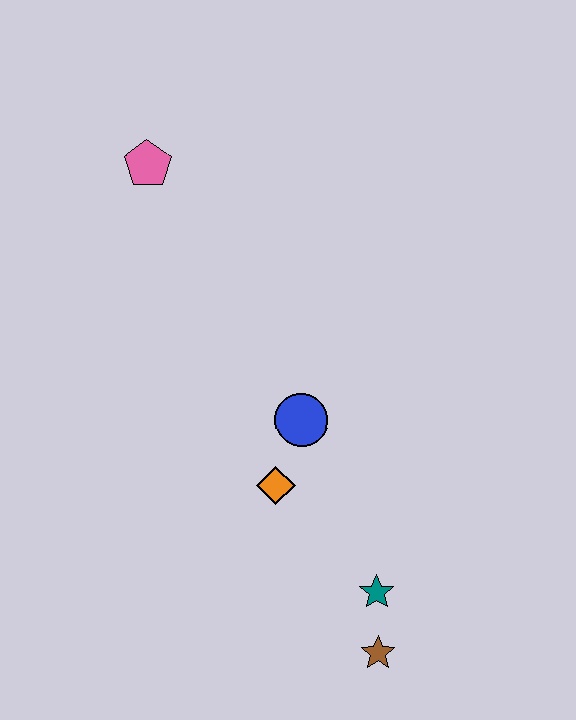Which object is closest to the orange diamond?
The blue circle is closest to the orange diamond.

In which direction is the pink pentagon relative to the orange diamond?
The pink pentagon is above the orange diamond.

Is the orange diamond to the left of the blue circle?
Yes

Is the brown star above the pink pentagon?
No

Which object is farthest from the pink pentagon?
The brown star is farthest from the pink pentagon.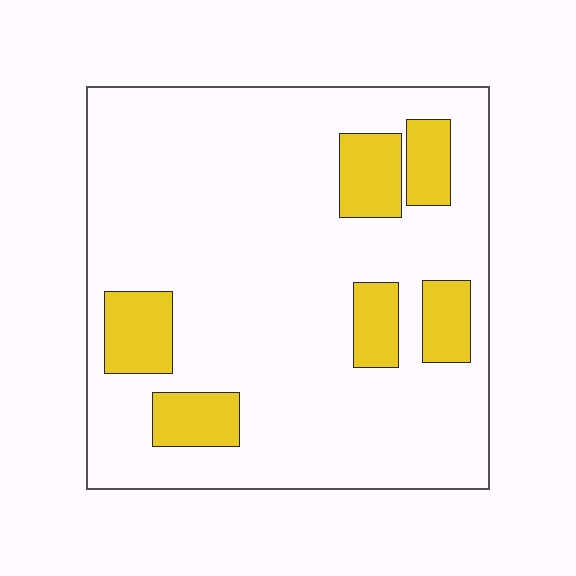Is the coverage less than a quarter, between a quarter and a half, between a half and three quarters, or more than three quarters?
Less than a quarter.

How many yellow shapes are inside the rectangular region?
6.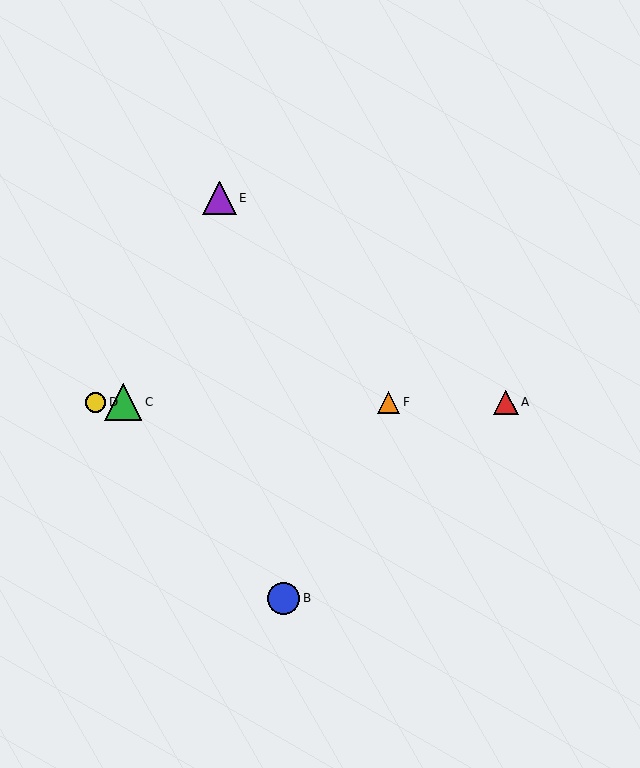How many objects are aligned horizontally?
4 objects (A, C, D, F) are aligned horizontally.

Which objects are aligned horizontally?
Objects A, C, D, F are aligned horizontally.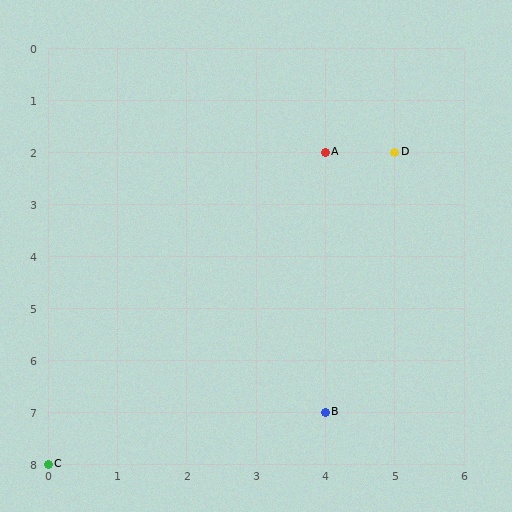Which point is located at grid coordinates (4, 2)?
Point A is at (4, 2).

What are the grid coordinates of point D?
Point D is at grid coordinates (5, 2).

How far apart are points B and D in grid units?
Points B and D are 1 column and 5 rows apart (about 5.1 grid units diagonally).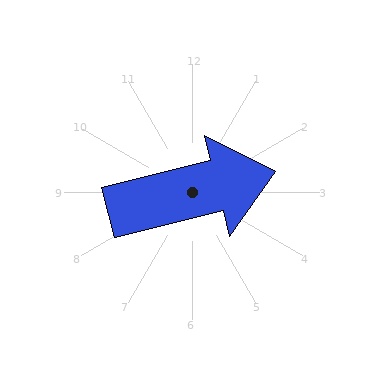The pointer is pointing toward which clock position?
Roughly 3 o'clock.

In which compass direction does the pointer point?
East.